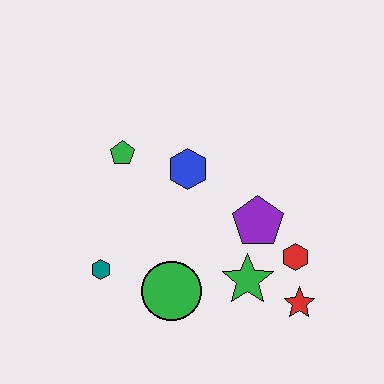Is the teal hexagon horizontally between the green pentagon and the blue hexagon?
No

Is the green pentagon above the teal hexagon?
Yes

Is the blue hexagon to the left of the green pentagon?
No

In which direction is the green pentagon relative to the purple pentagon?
The green pentagon is to the left of the purple pentagon.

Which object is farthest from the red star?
The green pentagon is farthest from the red star.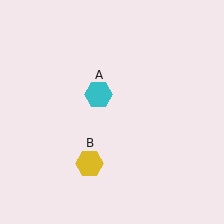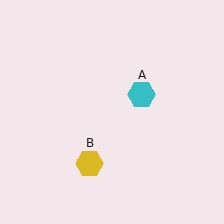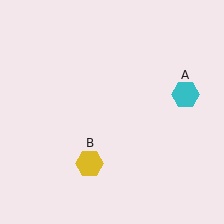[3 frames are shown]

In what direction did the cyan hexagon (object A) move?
The cyan hexagon (object A) moved right.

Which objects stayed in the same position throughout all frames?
Yellow hexagon (object B) remained stationary.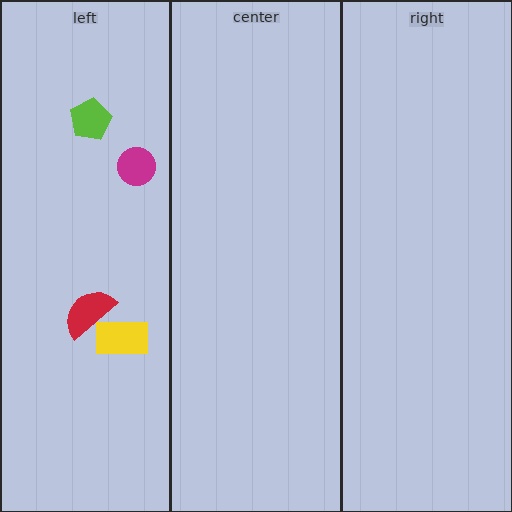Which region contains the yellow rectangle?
The left region.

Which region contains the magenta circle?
The left region.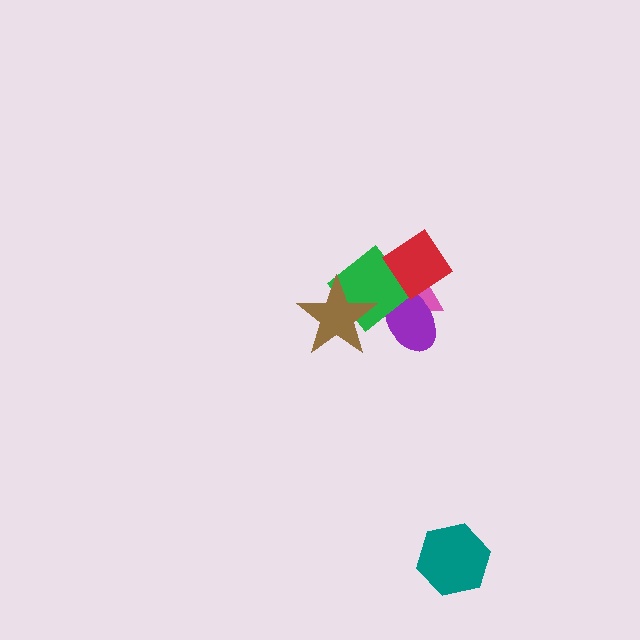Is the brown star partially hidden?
No, no other shape covers it.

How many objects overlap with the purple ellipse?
3 objects overlap with the purple ellipse.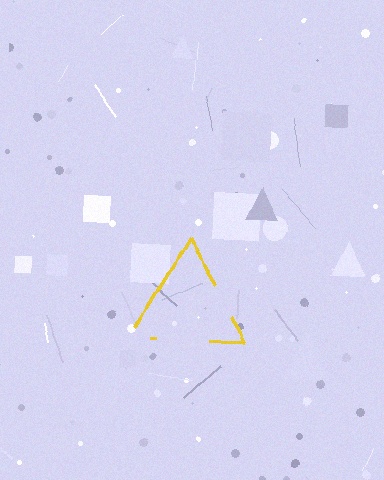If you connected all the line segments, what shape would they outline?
They would outline a triangle.